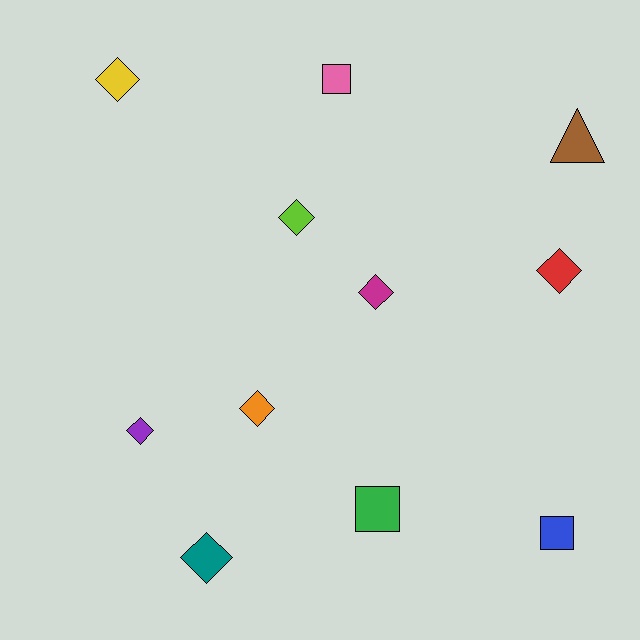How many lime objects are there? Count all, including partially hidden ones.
There is 1 lime object.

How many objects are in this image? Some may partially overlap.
There are 11 objects.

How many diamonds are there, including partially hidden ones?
There are 7 diamonds.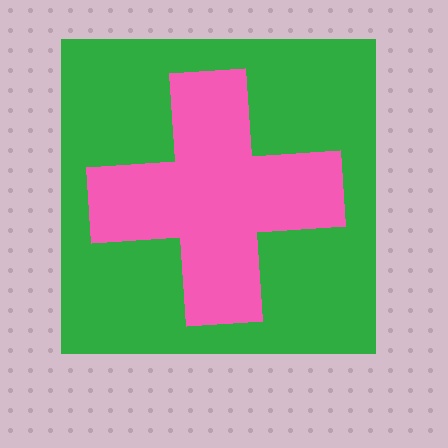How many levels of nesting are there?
2.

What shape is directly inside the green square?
The pink cross.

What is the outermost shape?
The green square.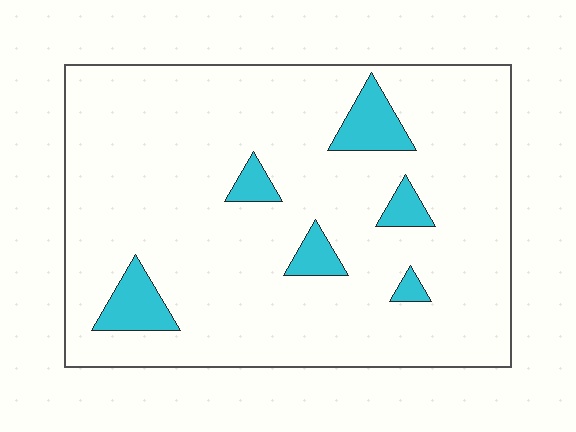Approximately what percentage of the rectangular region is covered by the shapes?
Approximately 10%.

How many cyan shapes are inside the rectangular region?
6.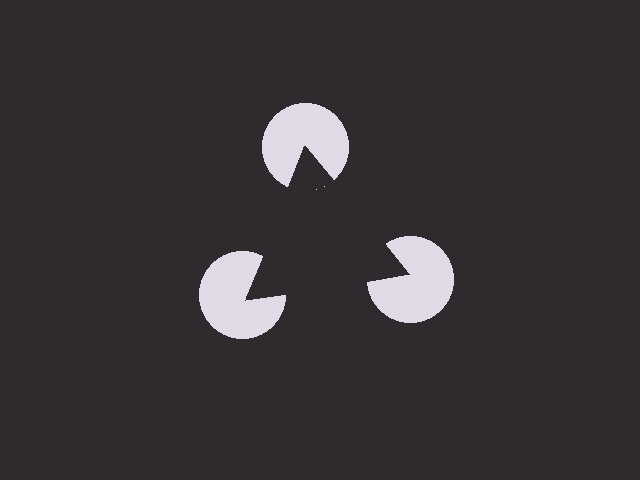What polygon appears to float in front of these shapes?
An illusory triangle — its edges are inferred from the aligned wedge cuts in the pac-man discs, not physically drawn.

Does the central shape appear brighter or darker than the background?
It typically appears slightly darker than the background, even though no actual brightness change is drawn.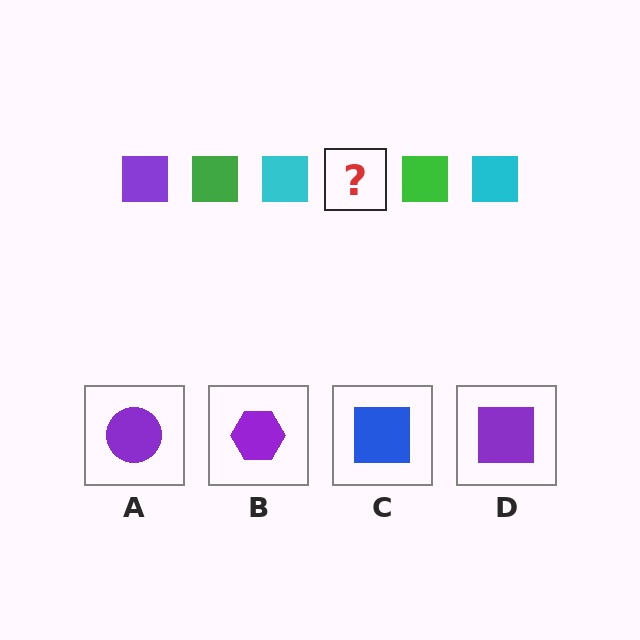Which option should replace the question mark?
Option D.